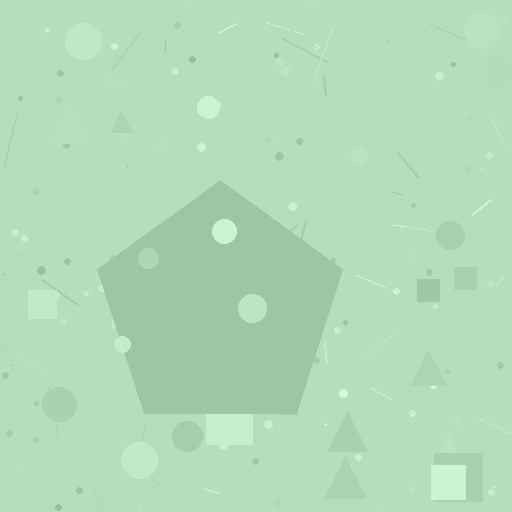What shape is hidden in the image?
A pentagon is hidden in the image.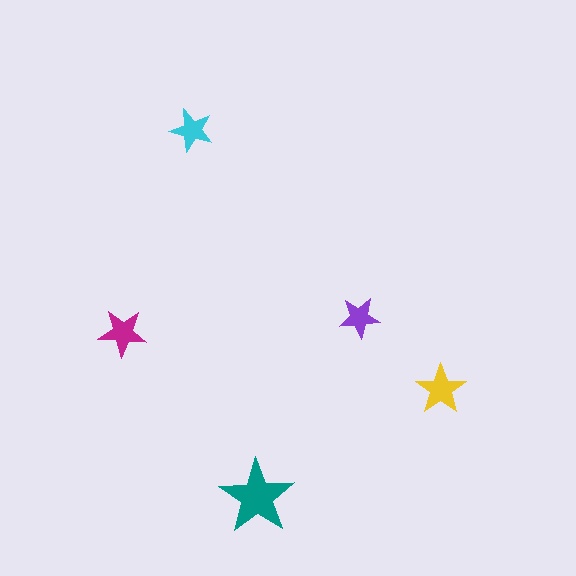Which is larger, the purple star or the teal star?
The teal one.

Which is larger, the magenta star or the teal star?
The teal one.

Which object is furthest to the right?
The yellow star is rightmost.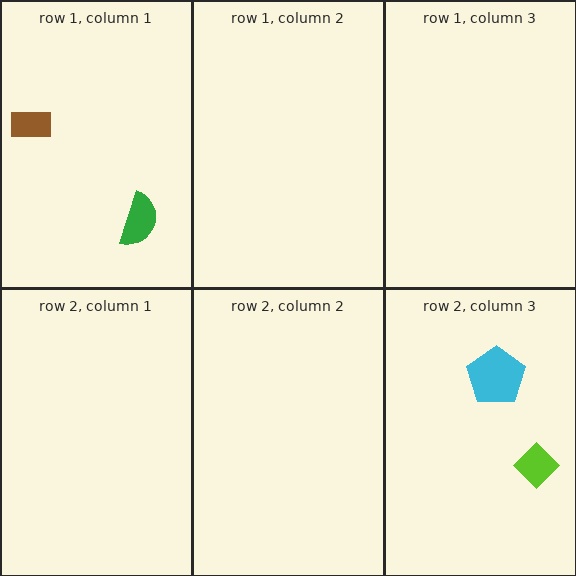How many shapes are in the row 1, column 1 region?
2.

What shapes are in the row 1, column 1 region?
The green semicircle, the brown rectangle.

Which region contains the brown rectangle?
The row 1, column 1 region.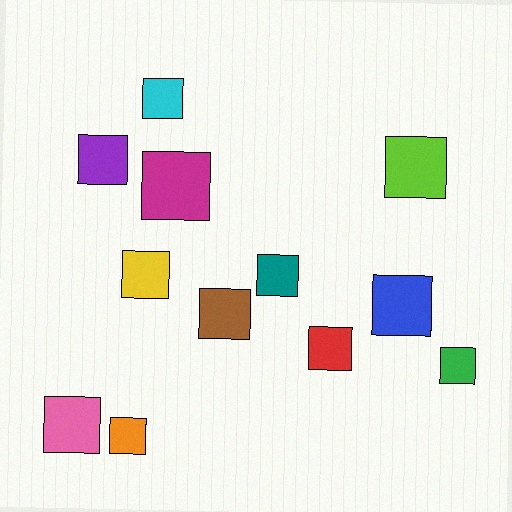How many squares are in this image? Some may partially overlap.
There are 12 squares.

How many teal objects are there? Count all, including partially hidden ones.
There is 1 teal object.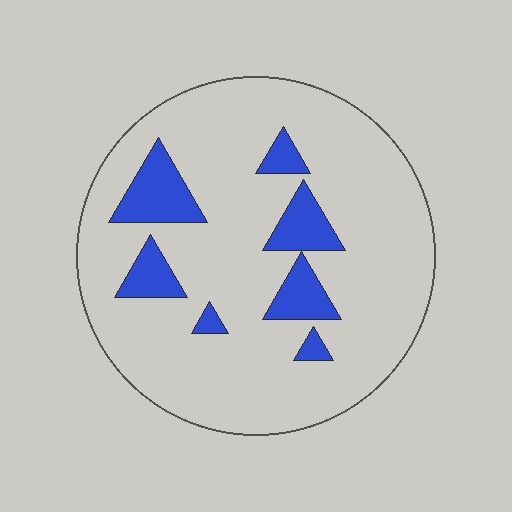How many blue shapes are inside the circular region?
7.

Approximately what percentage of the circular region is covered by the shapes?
Approximately 15%.